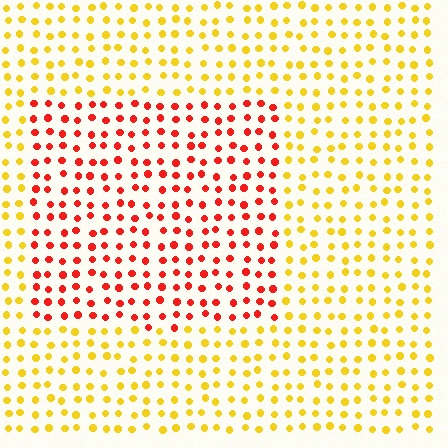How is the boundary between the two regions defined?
The boundary is defined purely by a slight shift in hue (about 51 degrees). Spacing, size, and orientation are identical on both sides.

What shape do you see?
I see a rectangle.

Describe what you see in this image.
The image is filled with small yellow elements in a uniform arrangement. A rectangle-shaped region is visible where the elements are tinted to a slightly different hue, forming a subtle color boundary.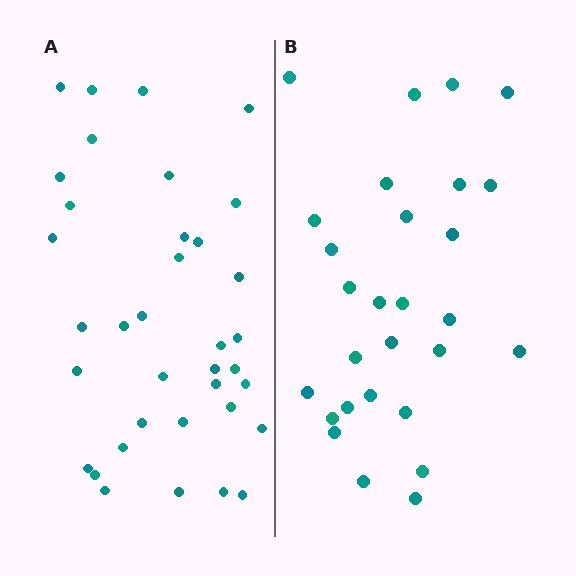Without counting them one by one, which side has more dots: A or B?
Region A (the left region) has more dots.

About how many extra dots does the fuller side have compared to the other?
Region A has roughly 8 or so more dots than region B.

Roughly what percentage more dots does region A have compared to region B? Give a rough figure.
About 30% more.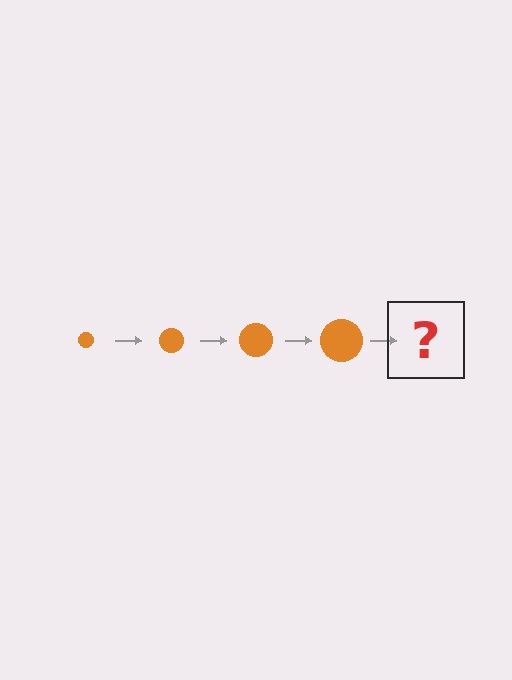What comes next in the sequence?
The next element should be an orange circle, larger than the previous one.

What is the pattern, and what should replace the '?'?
The pattern is that the circle gets progressively larger each step. The '?' should be an orange circle, larger than the previous one.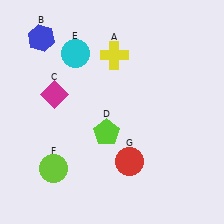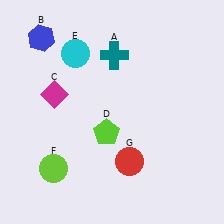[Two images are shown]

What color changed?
The cross (A) changed from yellow in Image 1 to teal in Image 2.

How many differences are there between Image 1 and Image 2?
There is 1 difference between the two images.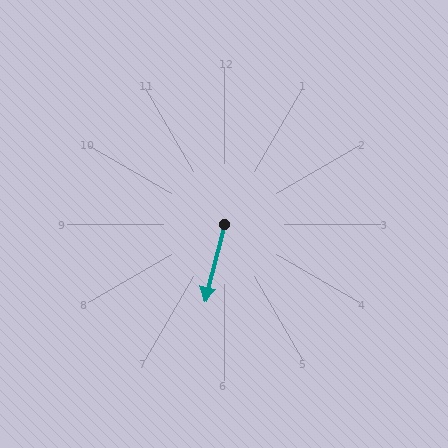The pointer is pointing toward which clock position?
Roughly 6 o'clock.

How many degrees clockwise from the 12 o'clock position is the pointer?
Approximately 194 degrees.